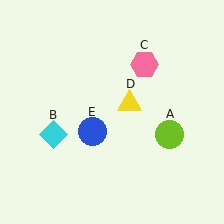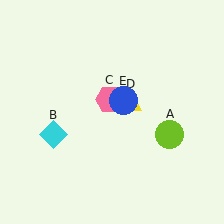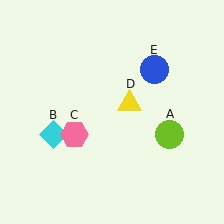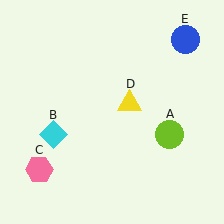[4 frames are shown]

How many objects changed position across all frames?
2 objects changed position: pink hexagon (object C), blue circle (object E).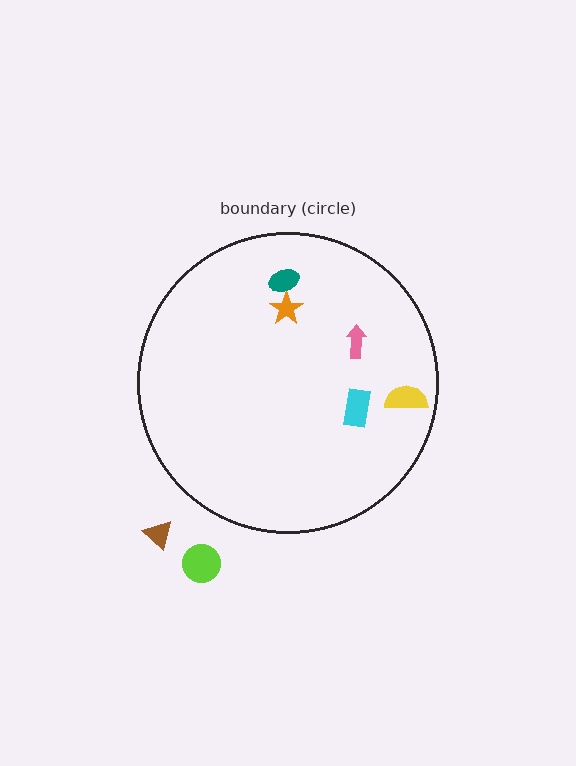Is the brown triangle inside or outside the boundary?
Outside.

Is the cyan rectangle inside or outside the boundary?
Inside.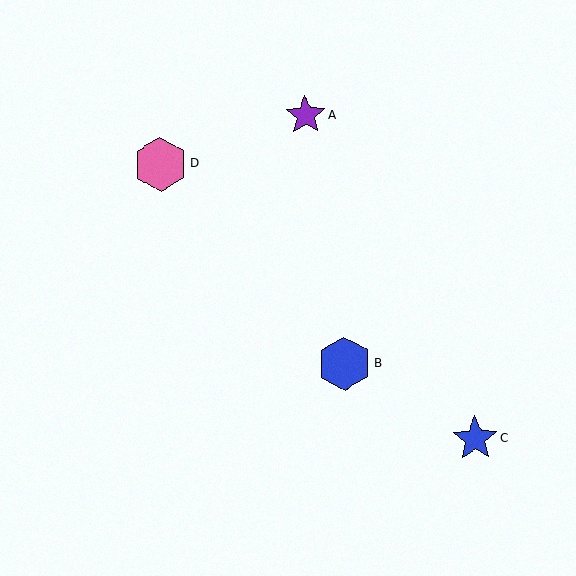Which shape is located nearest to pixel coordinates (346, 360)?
The blue hexagon (labeled B) at (345, 364) is nearest to that location.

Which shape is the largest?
The pink hexagon (labeled D) is the largest.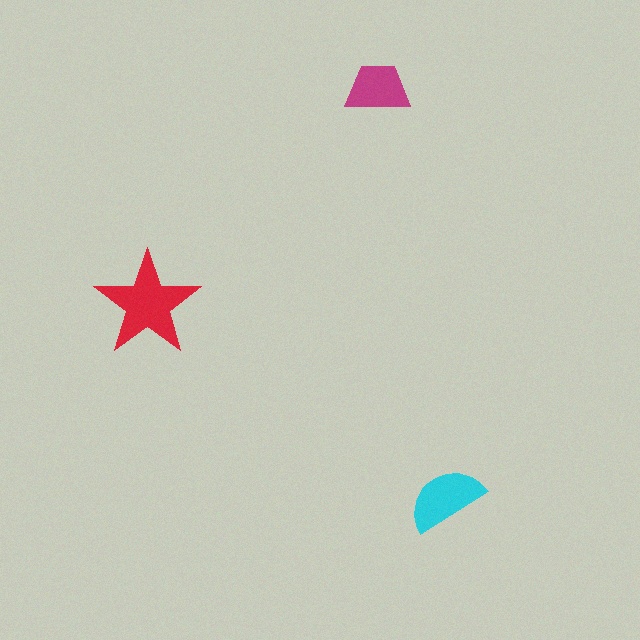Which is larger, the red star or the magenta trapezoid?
The red star.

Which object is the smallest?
The magenta trapezoid.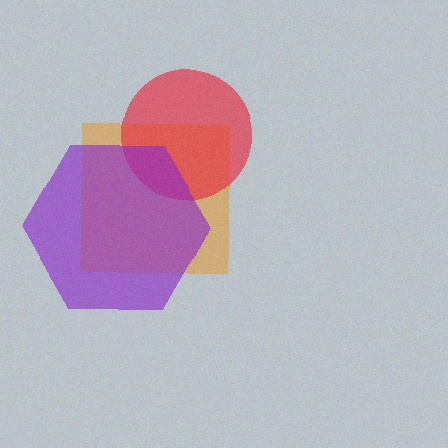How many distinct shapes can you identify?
There are 3 distinct shapes: an orange square, a red circle, a purple hexagon.